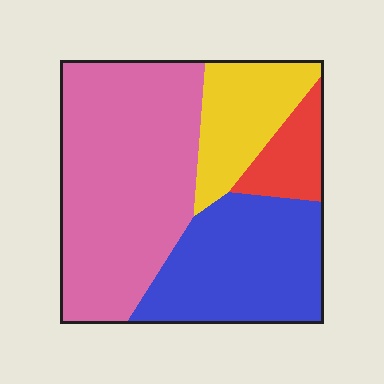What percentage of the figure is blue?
Blue takes up about one quarter (1/4) of the figure.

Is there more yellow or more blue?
Blue.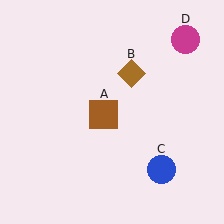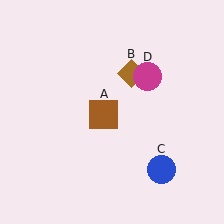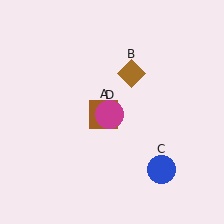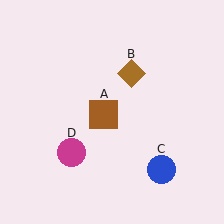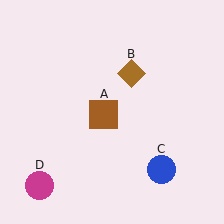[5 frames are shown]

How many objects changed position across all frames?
1 object changed position: magenta circle (object D).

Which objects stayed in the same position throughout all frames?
Brown square (object A) and brown diamond (object B) and blue circle (object C) remained stationary.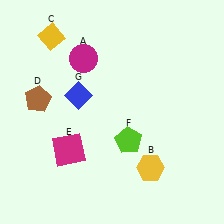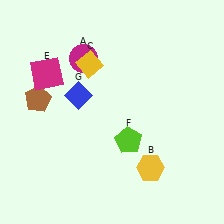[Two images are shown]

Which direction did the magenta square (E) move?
The magenta square (E) moved up.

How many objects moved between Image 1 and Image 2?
2 objects moved between the two images.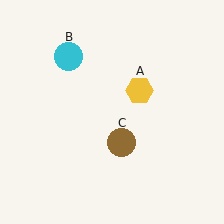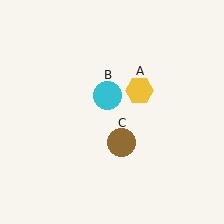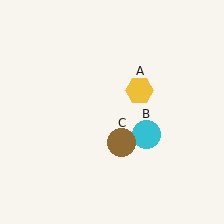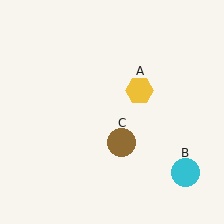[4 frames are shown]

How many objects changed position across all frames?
1 object changed position: cyan circle (object B).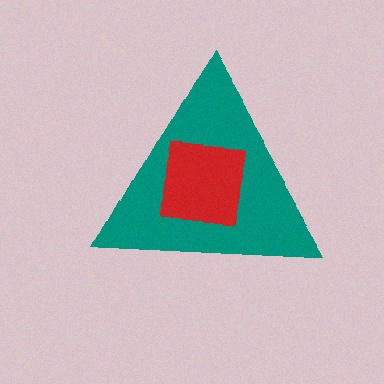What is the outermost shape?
The teal triangle.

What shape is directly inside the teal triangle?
The red square.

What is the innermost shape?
The red square.